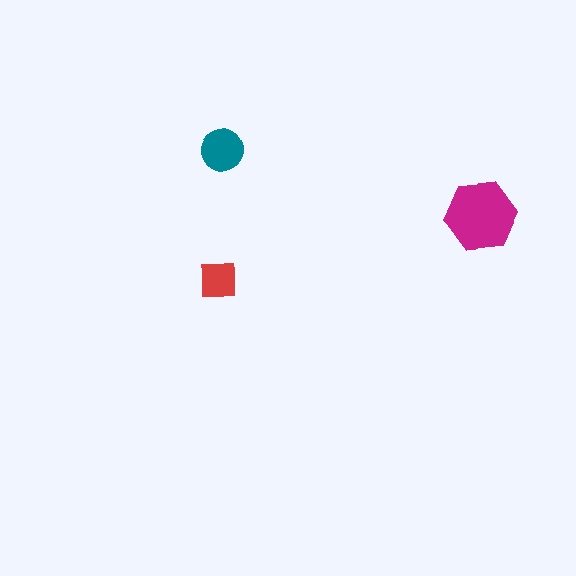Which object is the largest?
The magenta hexagon.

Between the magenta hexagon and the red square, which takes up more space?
The magenta hexagon.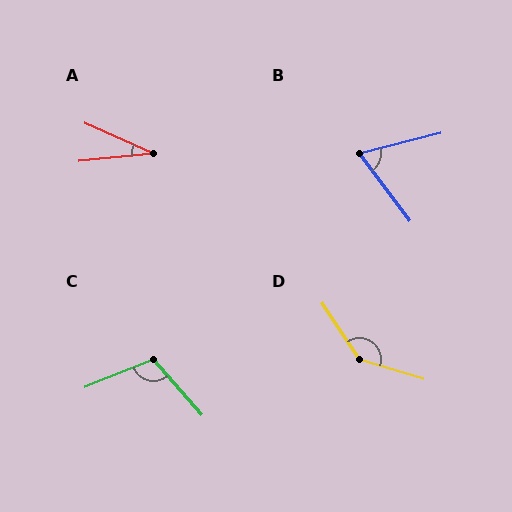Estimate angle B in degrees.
Approximately 67 degrees.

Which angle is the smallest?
A, at approximately 30 degrees.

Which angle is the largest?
D, at approximately 140 degrees.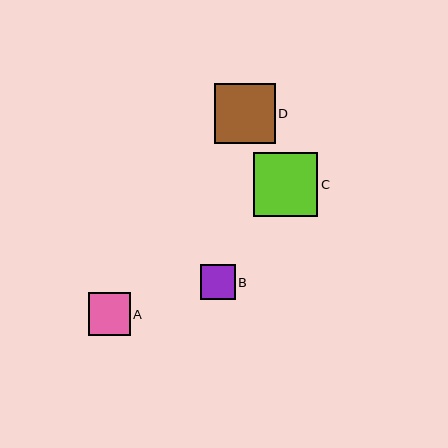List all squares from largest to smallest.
From largest to smallest: C, D, A, B.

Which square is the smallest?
Square B is the smallest with a size of approximately 35 pixels.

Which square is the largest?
Square C is the largest with a size of approximately 64 pixels.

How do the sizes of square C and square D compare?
Square C and square D are approximately the same size.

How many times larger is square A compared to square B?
Square A is approximately 1.2 times the size of square B.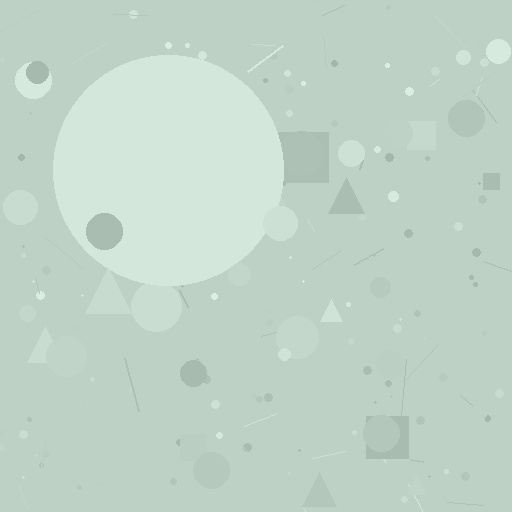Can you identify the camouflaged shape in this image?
The camouflaged shape is a circle.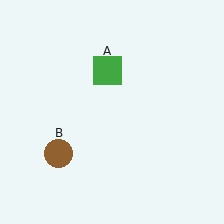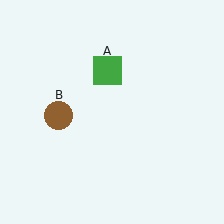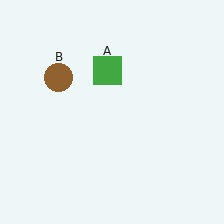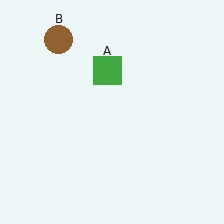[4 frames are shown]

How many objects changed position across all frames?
1 object changed position: brown circle (object B).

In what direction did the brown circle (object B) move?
The brown circle (object B) moved up.